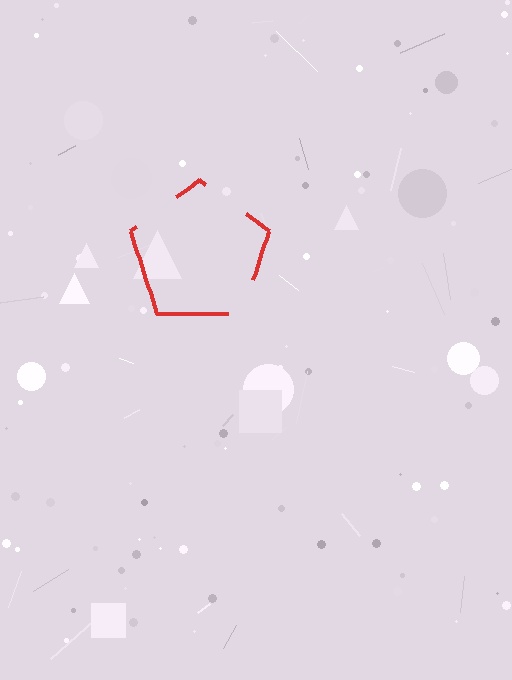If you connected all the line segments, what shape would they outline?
They would outline a pentagon.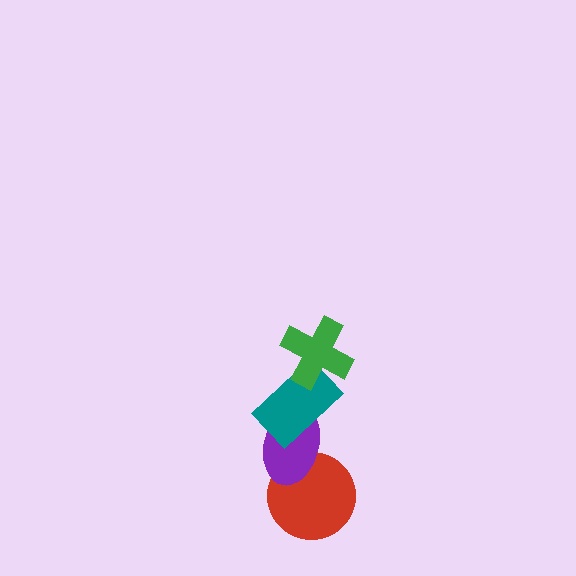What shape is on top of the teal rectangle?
The green cross is on top of the teal rectangle.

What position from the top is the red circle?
The red circle is 4th from the top.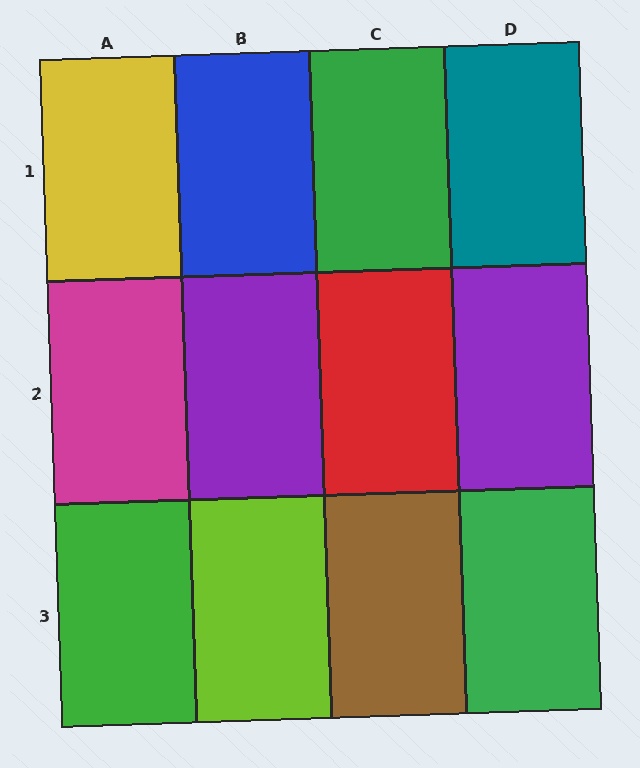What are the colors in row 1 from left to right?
Yellow, blue, green, teal.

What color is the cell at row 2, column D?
Purple.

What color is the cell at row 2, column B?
Purple.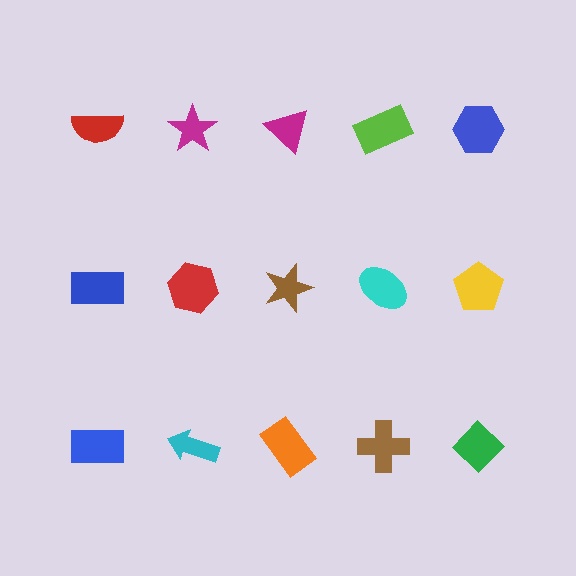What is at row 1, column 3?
A magenta triangle.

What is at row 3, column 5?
A green diamond.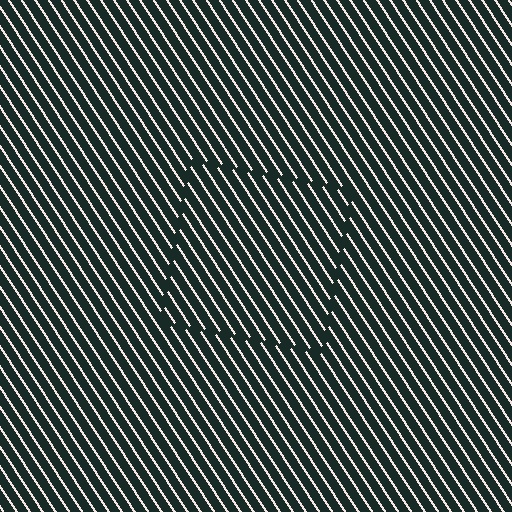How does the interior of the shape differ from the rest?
The interior of the shape contains the same grating, shifted by half a period — the contour is defined by the phase discontinuity where line-ends from the inner and outer gratings abut.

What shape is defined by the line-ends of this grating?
An illusory square. The interior of the shape contains the same grating, shifted by half a period — the contour is defined by the phase discontinuity where line-ends from the inner and outer gratings abut.